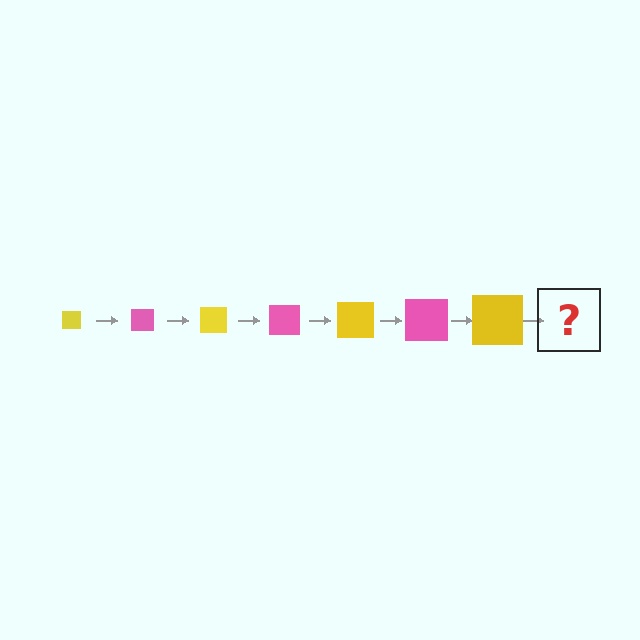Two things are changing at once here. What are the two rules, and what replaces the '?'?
The two rules are that the square grows larger each step and the color cycles through yellow and pink. The '?' should be a pink square, larger than the previous one.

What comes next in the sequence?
The next element should be a pink square, larger than the previous one.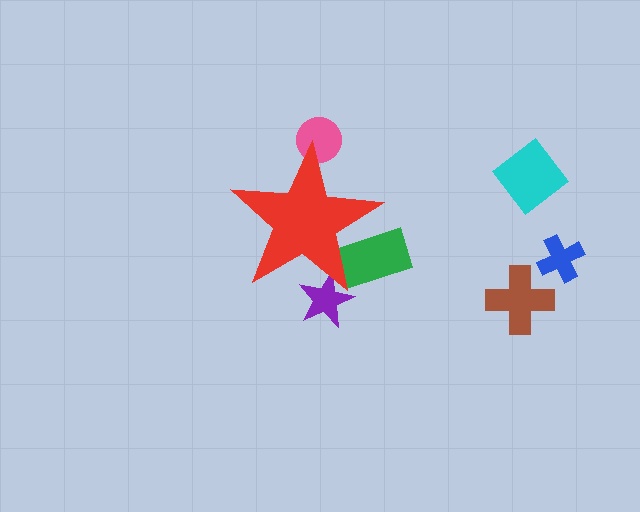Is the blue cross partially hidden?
No, the blue cross is fully visible.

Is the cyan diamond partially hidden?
No, the cyan diamond is fully visible.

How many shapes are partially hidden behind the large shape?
3 shapes are partially hidden.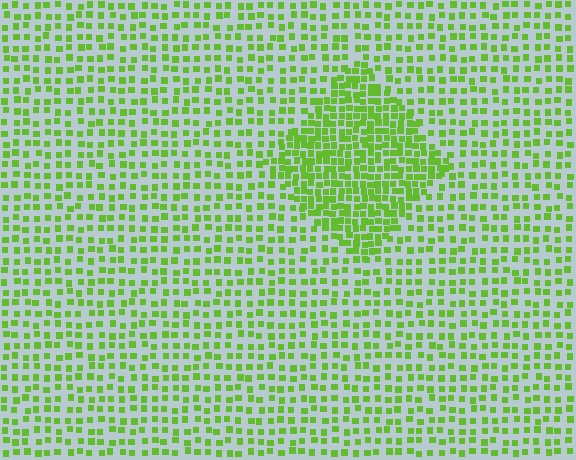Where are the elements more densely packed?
The elements are more densely packed inside the diamond boundary.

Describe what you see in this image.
The image contains small lime elements arranged at two different densities. A diamond-shaped region is visible where the elements are more densely packed than the surrounding area.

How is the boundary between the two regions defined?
The boundary is defined by a change in element density (approximately 2.0x ratio). All elements are the same color, size, and shape.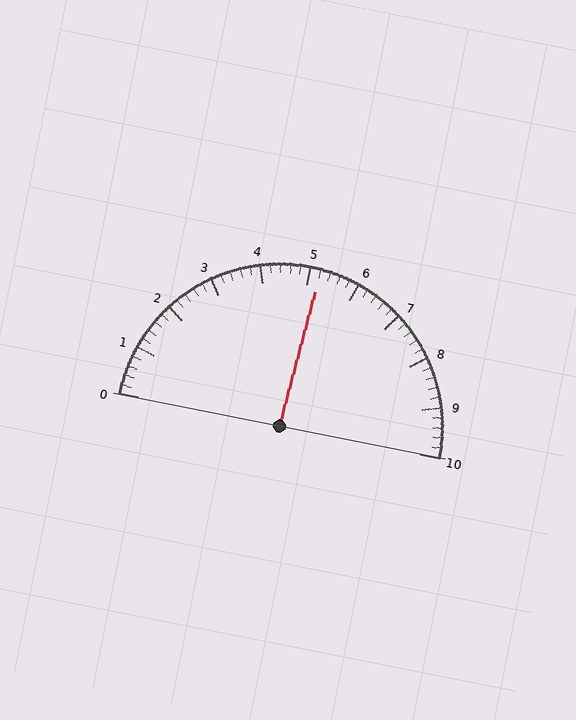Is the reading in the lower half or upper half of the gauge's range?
The reading is in the upper half of the range (0 to 10).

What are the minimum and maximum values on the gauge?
The gauge ranges from 0 to 10.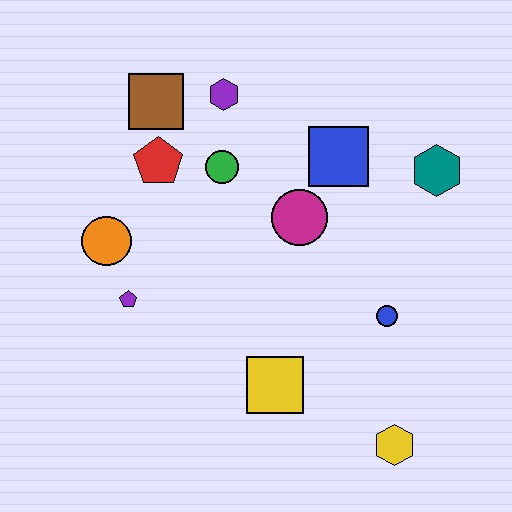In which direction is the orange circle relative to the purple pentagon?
The orange circle is above the purple pentagon.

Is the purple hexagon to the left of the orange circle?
No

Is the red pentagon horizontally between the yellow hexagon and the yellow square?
No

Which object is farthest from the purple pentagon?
The teal hexagon is farthest from the purple pentagon.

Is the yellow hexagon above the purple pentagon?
No